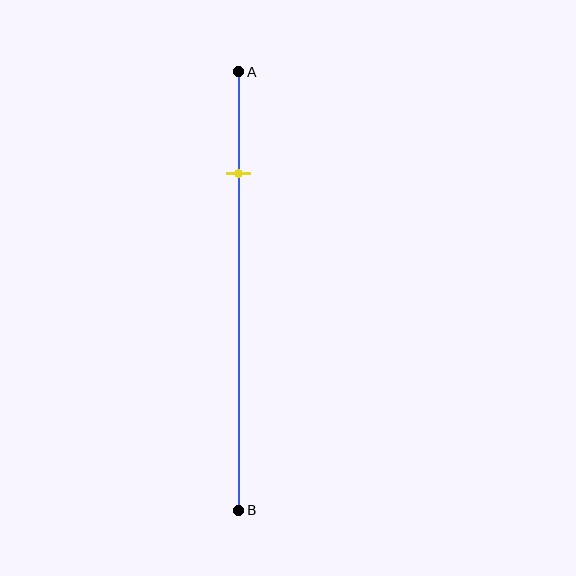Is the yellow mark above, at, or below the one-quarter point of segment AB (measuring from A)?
The yellow mark is approximately at the one-quarter point of segment AB.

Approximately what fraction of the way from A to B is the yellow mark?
The yellow mark is approximately 25% of the way from A to B.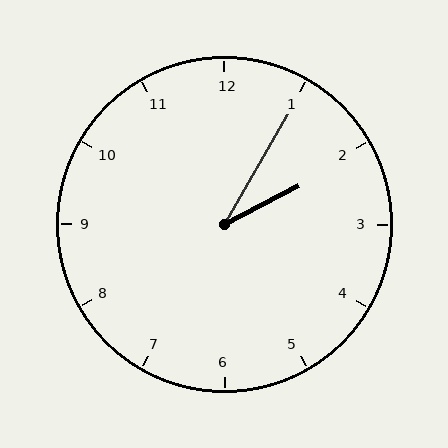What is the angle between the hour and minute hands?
Approximately 32 degrees.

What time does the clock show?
2:05.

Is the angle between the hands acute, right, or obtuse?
It is acute.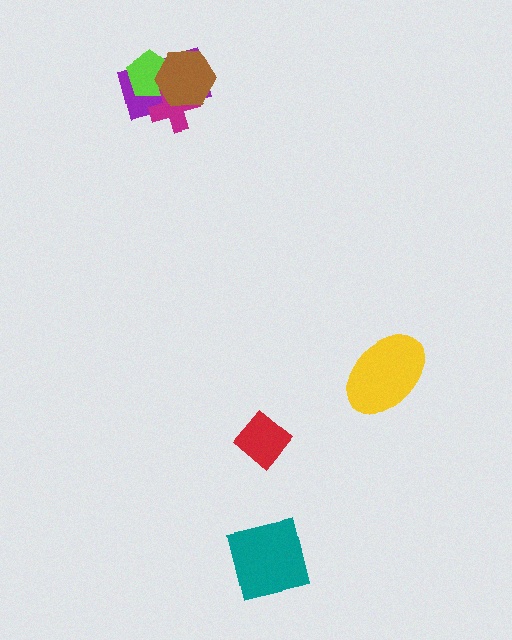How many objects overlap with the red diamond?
0 objects overlap with the red diamond.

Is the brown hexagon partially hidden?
No, no other shape covers it.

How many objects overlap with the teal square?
0 objects overlap with the teal square.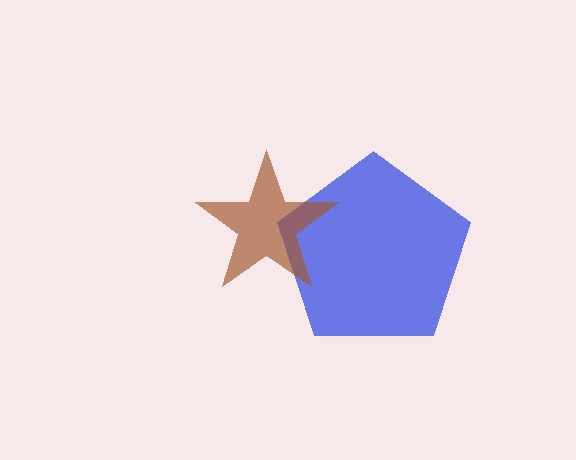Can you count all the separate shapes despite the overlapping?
Yes, there are 2 separate shapes.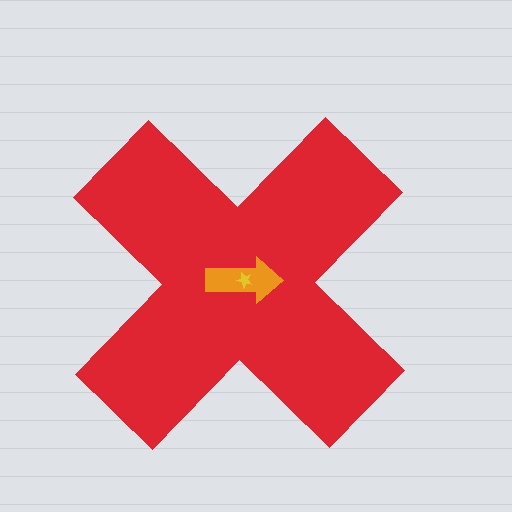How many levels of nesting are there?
3.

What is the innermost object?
The yellow star.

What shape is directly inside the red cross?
The orange arrow.